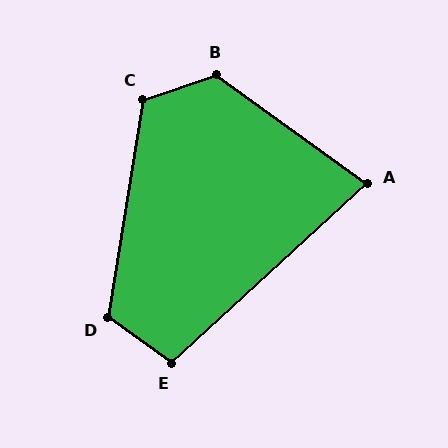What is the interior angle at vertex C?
Approximately 117 degrees (obtuse).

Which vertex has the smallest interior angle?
A, at approximately 78 degrees.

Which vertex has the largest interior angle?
B, at approximately 126 degrees.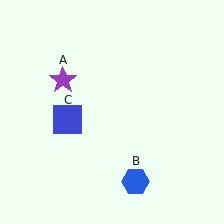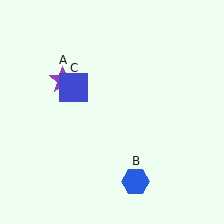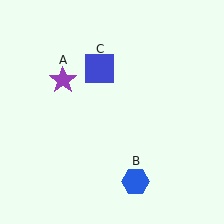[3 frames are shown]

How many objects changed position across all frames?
1 object changed position: blue square (object C).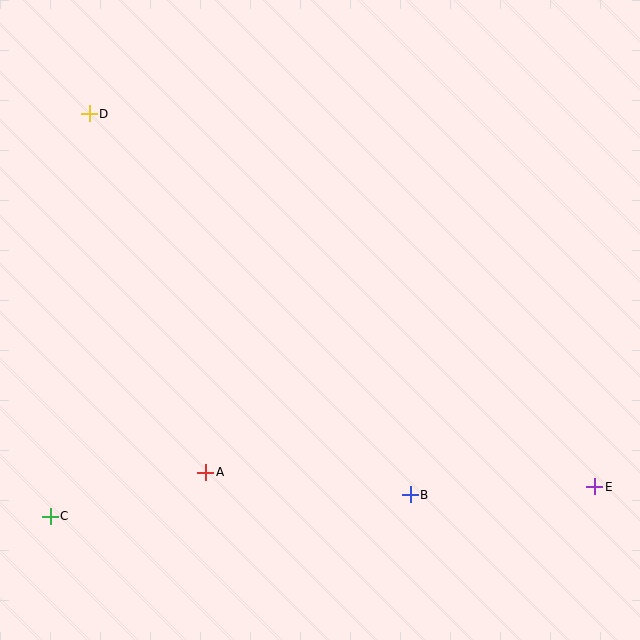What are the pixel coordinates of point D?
Point D is at (89, 114).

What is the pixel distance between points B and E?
The distance between B and E is 185 pixels.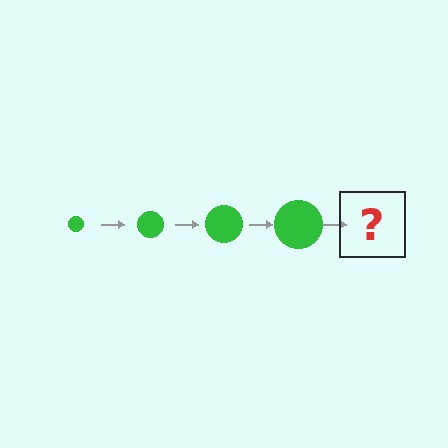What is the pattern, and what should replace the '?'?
The pattern is that the circle gets progressively larger each step. The '?' should be a green circle, larger than the previous one.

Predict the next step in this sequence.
The next step is a green circle, larger than the previous one.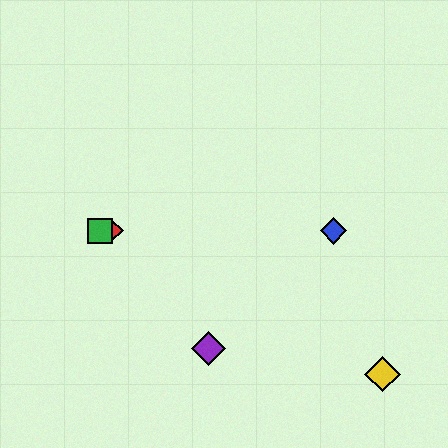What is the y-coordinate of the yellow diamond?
The yellow diamond is at y≈374.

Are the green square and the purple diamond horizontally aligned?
No, the green square is at y≈231 and the purple diamond is at y≈349.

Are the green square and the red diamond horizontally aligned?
Yes, both are at y≈231.